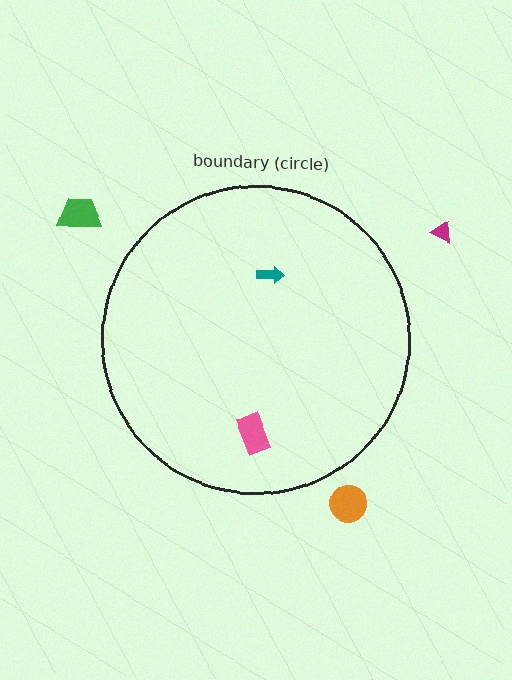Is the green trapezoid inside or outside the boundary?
Outside.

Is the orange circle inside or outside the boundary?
Outside.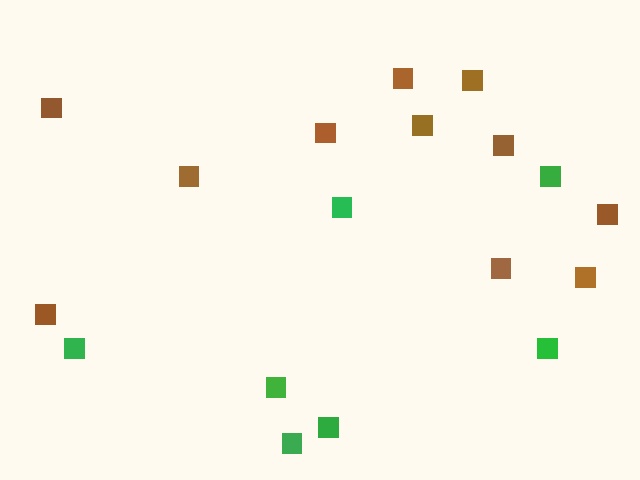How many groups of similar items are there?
There are 2 groups: one group of green squares (7) and one group of brown squares (11).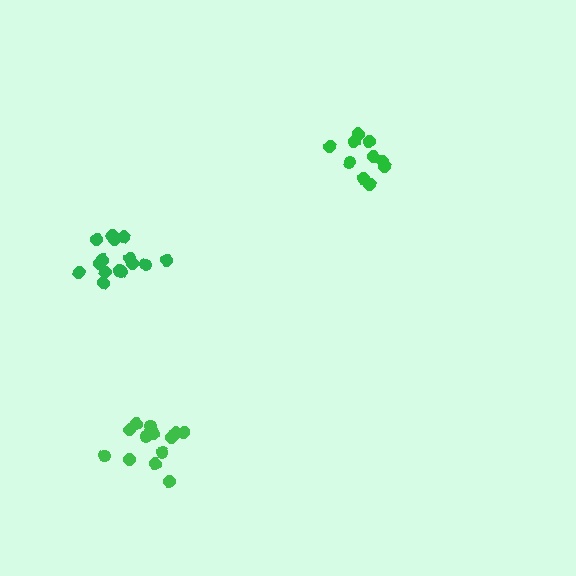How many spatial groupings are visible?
There are 3 spatial groupings.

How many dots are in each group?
Group 1: 13 dots, Group 2: 15 dots, Group 3: 10 dots (38 total).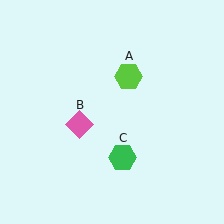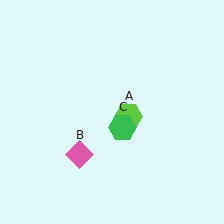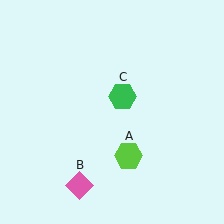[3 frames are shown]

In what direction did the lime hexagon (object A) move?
The lime hexagon (object A) moved down.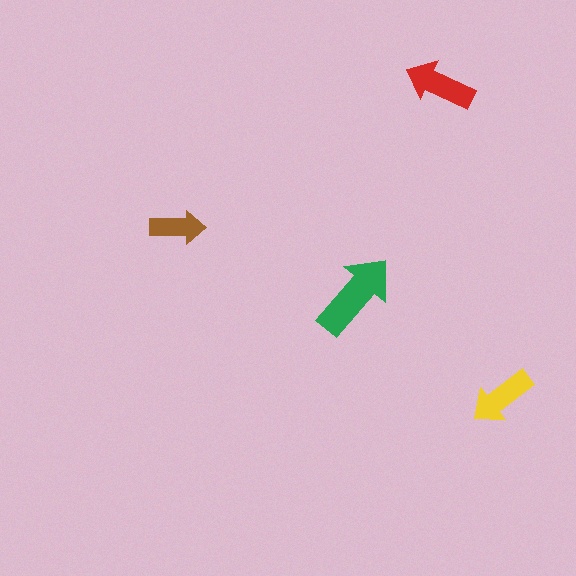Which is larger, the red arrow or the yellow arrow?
The red one.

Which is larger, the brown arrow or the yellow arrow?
The yellow one.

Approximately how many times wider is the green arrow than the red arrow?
About 1.5 times wider.